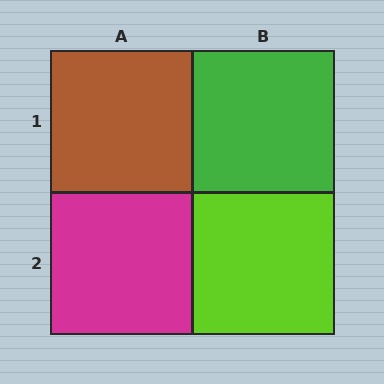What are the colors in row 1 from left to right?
Brown, green.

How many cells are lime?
1 cell is lime.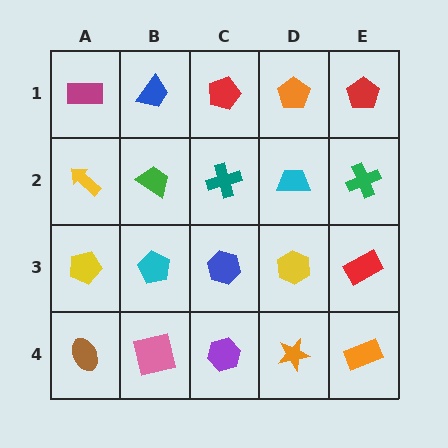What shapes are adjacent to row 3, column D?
A cyan trapezoid (row 2, column D), an orange star (row 4, column D), a blue hexagon (row 3, column C), a red rectangle (row 3, column E).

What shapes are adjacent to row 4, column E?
A red rectangle (row 3, column E), an orange star (row 4, column D).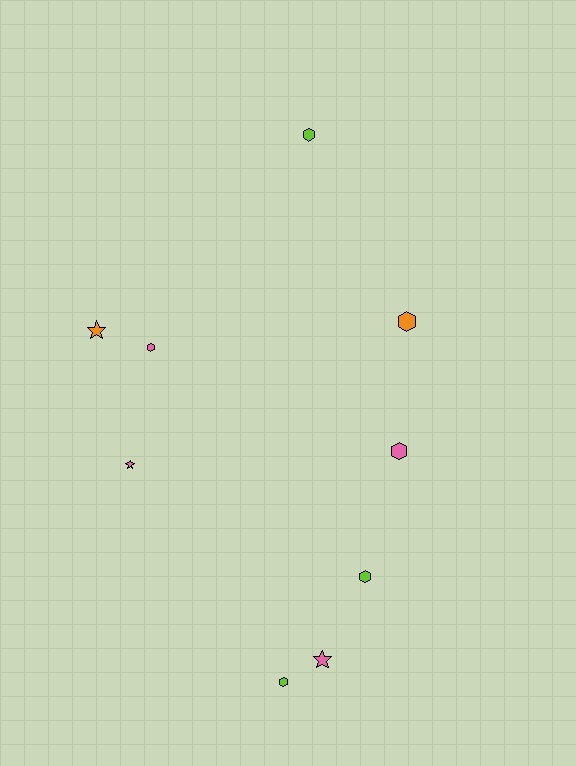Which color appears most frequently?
Pink, with 4 objects.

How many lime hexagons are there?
There are 3 lime hexagons.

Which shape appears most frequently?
Hexagon, with 6 objects.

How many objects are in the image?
There are 9 objects.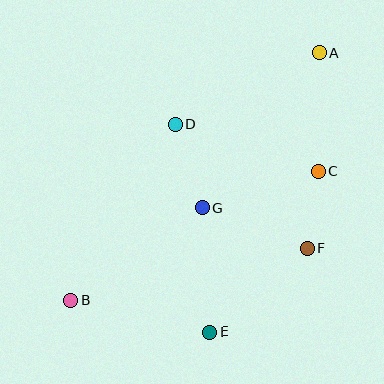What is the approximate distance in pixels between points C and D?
The distance between C and D is approximately 151 pixels.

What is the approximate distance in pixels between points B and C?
The distance between B and C is approximately 279 pixels.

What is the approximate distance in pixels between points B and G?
The distance between B and G is approximately 161 pixels.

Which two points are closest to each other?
Points C and F are closest to each other.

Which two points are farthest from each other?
Points A and B are farthest from each other.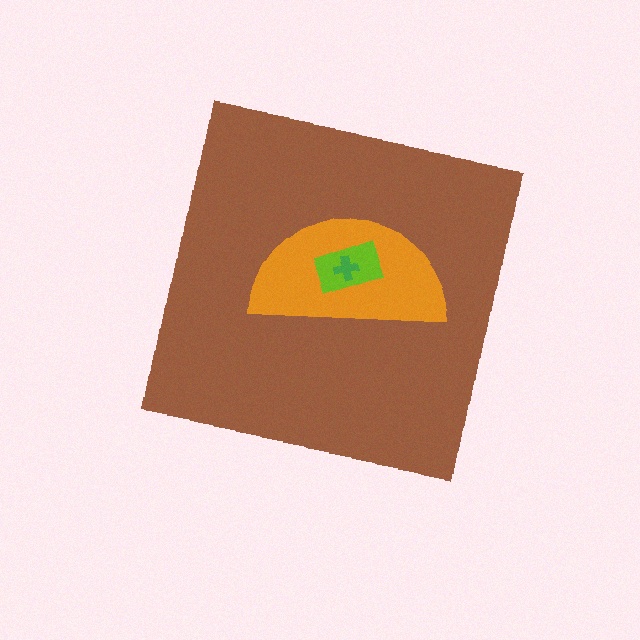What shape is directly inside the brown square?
The orange semicircle.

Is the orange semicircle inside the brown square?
Yes.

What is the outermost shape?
The brown square.